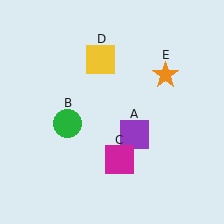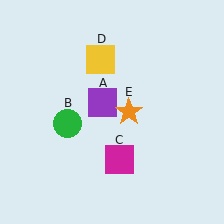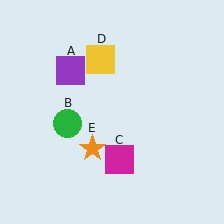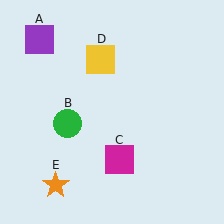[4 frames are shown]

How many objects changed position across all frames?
2 objects changed position: purple square (object A), orange star (object E).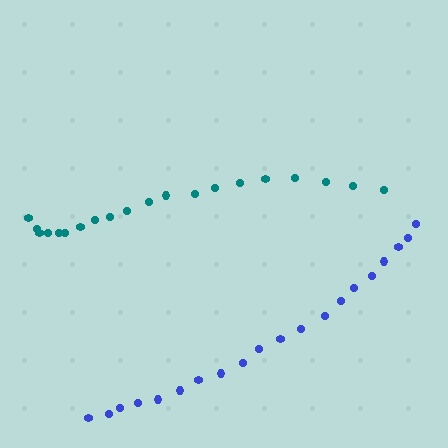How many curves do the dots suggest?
There are 2 distinct paths.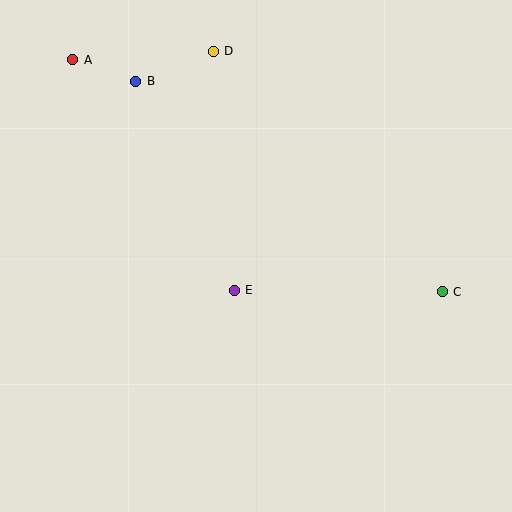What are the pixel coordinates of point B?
Point B is at (136, 81).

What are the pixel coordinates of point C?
Point C is at (442, 292).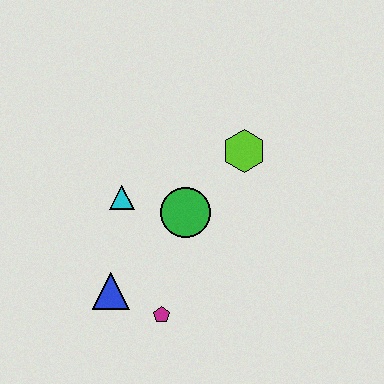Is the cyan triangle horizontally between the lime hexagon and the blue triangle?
Yes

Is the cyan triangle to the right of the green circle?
No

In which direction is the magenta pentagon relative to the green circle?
The magenta pentagon is below the green circle.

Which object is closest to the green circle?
The cyan triangle is closest to the green circle.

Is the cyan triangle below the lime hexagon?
Yes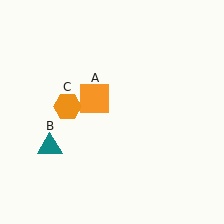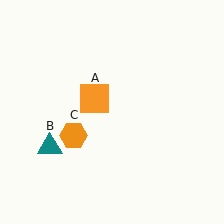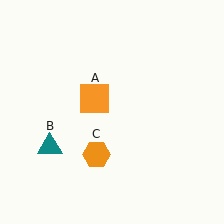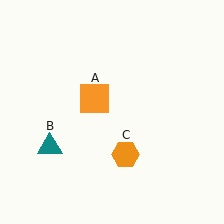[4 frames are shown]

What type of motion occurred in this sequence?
The orange hexagon (object C) rotated counterclockwise around the center of the scene.